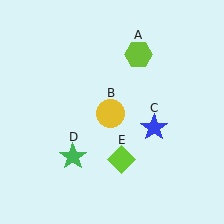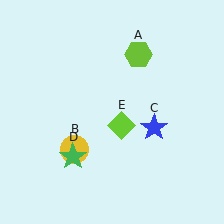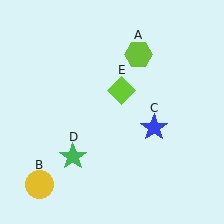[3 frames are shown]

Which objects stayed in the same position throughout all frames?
Lime hexagon (object A) and blue star (object C) and green star (object D) remained stationary.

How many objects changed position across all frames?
2 objects changed position: yellow circle (object B), lime diamond (object E).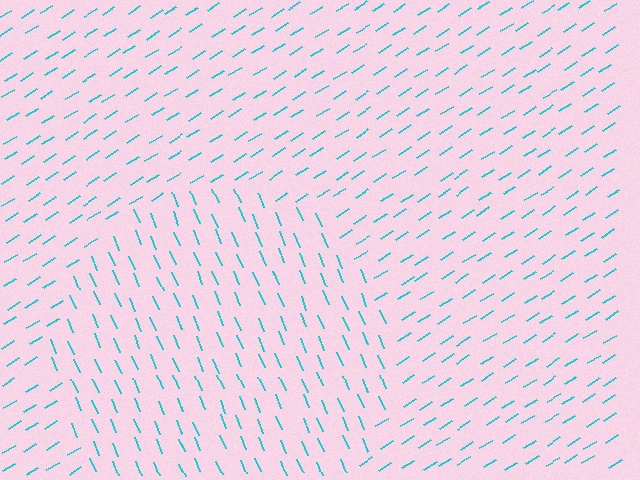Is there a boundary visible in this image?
Yes, there is a texture boundary formed by a change in line orientation.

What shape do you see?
I see a circle.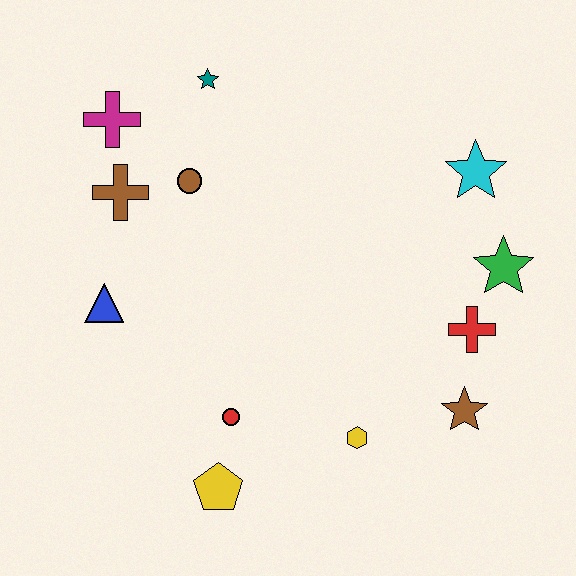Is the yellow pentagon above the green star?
No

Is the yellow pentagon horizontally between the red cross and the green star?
No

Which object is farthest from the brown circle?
The brown star is farthest from the brown circle.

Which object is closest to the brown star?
The red cross is closest to the brown star.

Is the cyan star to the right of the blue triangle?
Yes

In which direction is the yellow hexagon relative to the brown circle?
The yellow hexagon is below the brown circle.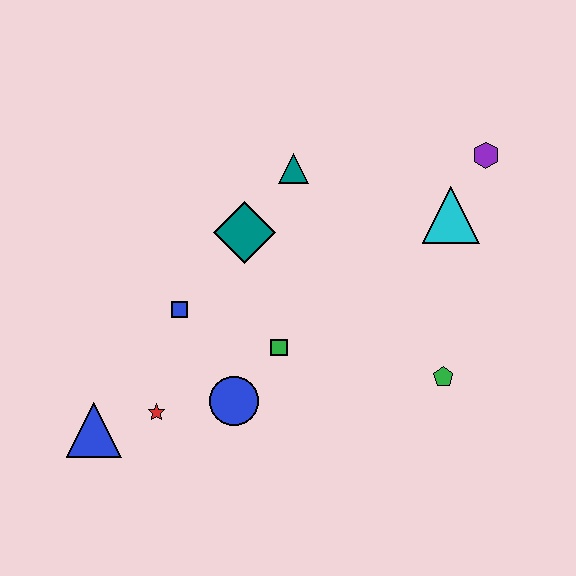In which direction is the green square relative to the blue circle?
The green square is above the blue circle.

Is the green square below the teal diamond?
Yes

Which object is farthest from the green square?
The purple hexagon is farthest from the green square.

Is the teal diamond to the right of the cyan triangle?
No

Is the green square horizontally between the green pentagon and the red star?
Yes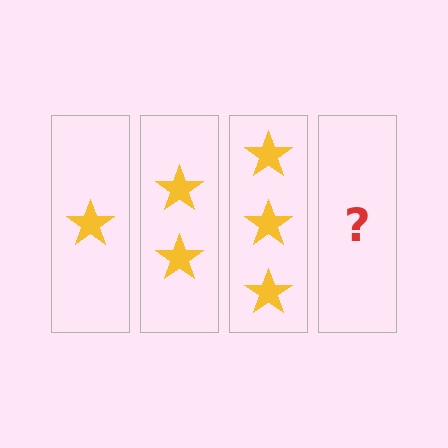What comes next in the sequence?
The next element should be 4 stars.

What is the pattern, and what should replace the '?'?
The pattern is that each step adds one more star. The '?' should be 4 stars.